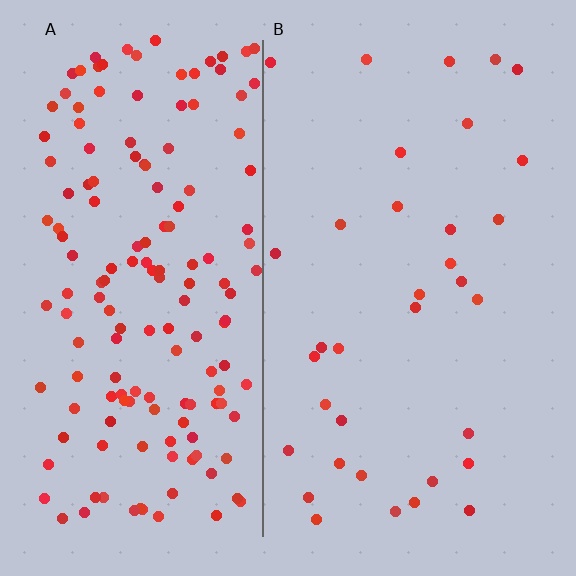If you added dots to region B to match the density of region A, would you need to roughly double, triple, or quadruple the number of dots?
Approximately quadruple.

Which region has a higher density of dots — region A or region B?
A (the left).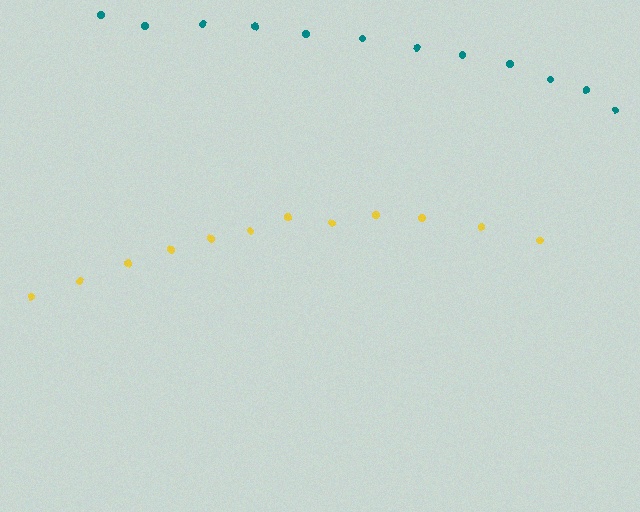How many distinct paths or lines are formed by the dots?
There are 2 distinct paths.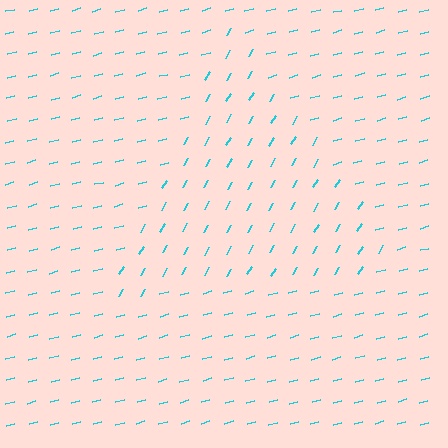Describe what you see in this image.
The image is filled with small cyan line segments. A triangle region in the image has lines oriented differently from the surrounding lines, creating a visible texture boundary.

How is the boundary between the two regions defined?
The boundary is defined purely by a change in line orientation (approximately 45 degrees difference). All lines are the same color and thickness.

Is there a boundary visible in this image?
Yes, there is a texture boundary formed by a change in line orientation.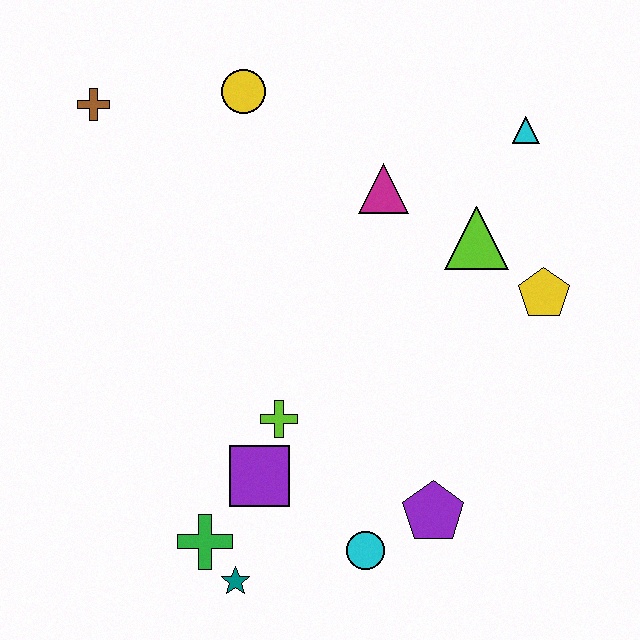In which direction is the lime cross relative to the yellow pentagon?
The lime cross is to the left of the yellow pentagon.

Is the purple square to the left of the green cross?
No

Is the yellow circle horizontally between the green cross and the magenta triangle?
Yes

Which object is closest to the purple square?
The lime cross is closest to the purple square.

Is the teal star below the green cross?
Yes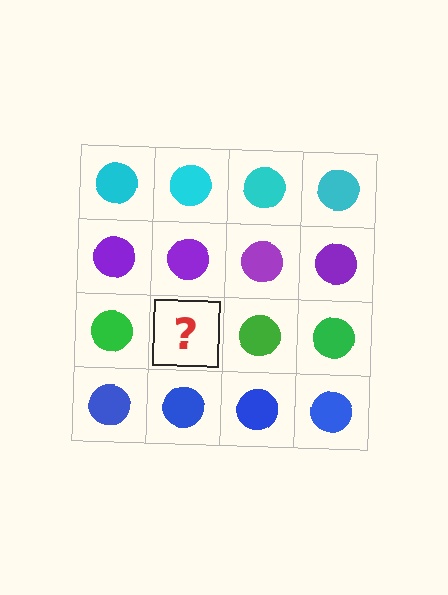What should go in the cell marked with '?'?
The missing cell should contain a green circle.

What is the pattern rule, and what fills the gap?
The rule is that each row has a consistent color. The gap should be filled with a green circle.